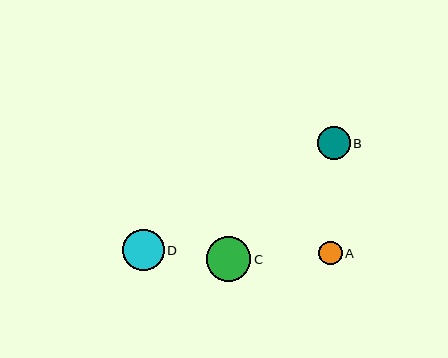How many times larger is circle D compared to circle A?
Circle D is approximately 1.8 times the size of circle A.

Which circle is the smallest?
Circle A is the smallest with a size of approximately 23 pixels.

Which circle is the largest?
Circle C is the largest with a size of approximately 44 pixels.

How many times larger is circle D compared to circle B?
Circle D is approximately 1.3 times the size of circle B.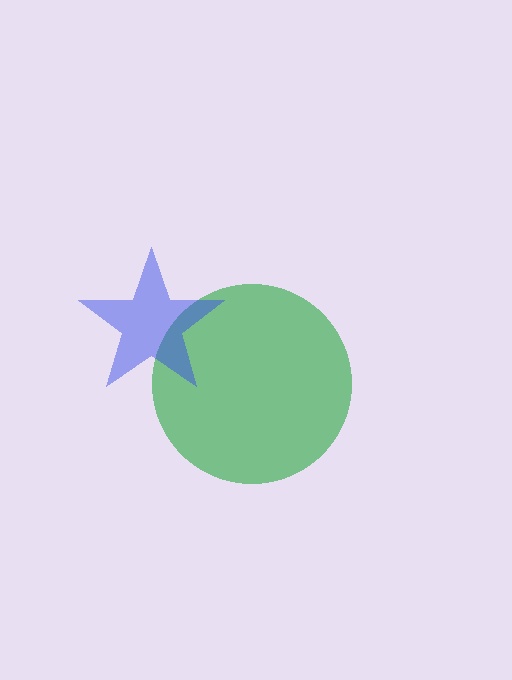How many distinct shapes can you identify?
There are 2 distinct shapes: a green circle, a blue star.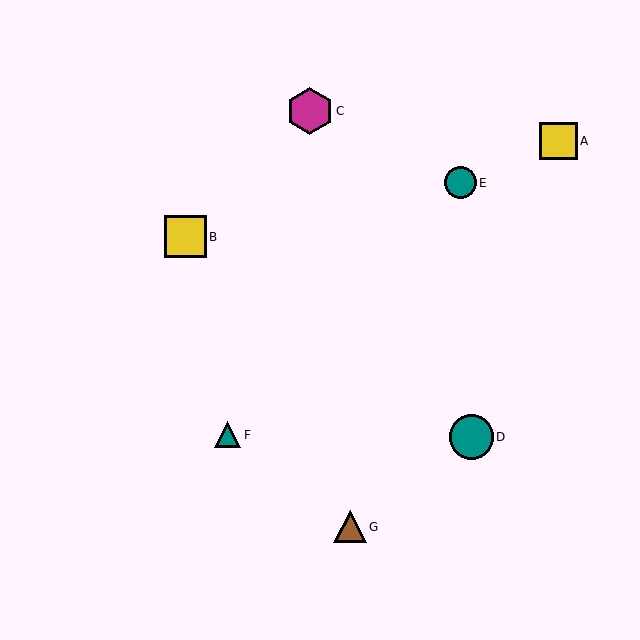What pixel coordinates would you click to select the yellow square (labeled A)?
Click at (558, 141) to select the yellow square A.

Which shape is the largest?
The magenta hexagon (labeled C) is the largest.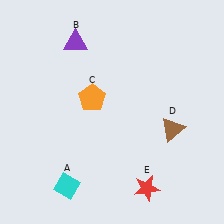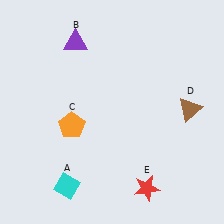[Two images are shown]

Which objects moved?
The objects that moved are: the orange pentagon (C), the brown triangle (D).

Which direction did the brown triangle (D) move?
The brown triangle (D) moved up.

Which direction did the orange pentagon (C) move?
The orange pentagon (C) moved down.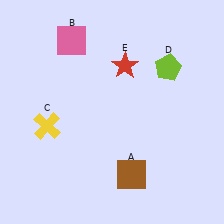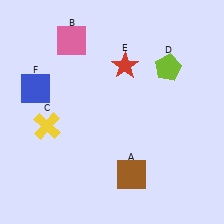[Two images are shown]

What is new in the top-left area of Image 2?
A blue square (F) was added in the top-left area of Image 2.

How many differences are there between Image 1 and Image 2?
There is 1 difference between the two images.